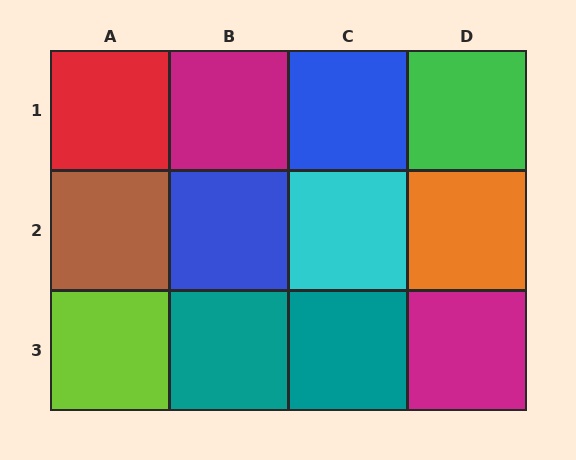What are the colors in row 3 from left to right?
Lime, teal, teal, magenta.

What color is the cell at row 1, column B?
Magenta.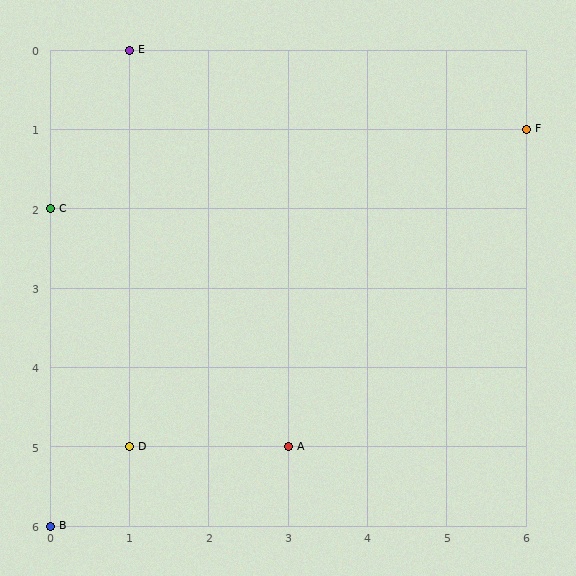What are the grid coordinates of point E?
Point E is at grid coordinates (1, 0).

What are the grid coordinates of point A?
Point A is at grid coordinates (3, 5).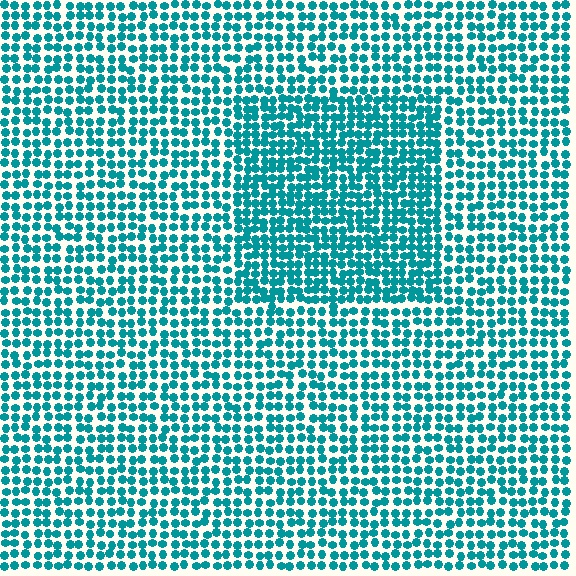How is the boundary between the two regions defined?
The boundary is defined by a change in element density (approximately 1.5x ratio). All elements are the same color, size, and shape.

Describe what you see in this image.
The image contains small teal elements arranged at two different densities. A rectangle-shaped region is visible where the elements are more densely packed than the surrounding area.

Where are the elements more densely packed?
The elements are more densely packed inside the rectangle boundary.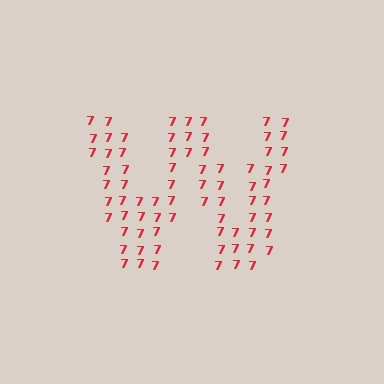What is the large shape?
The large shape is the letter W.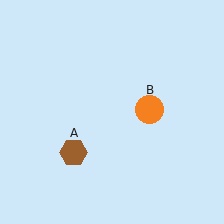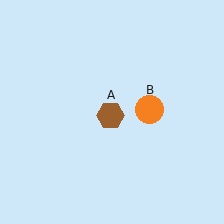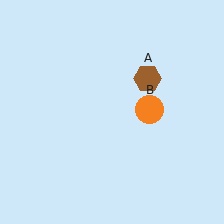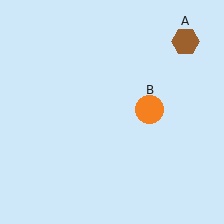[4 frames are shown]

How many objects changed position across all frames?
1 object changed position: brown hexagon (object A).